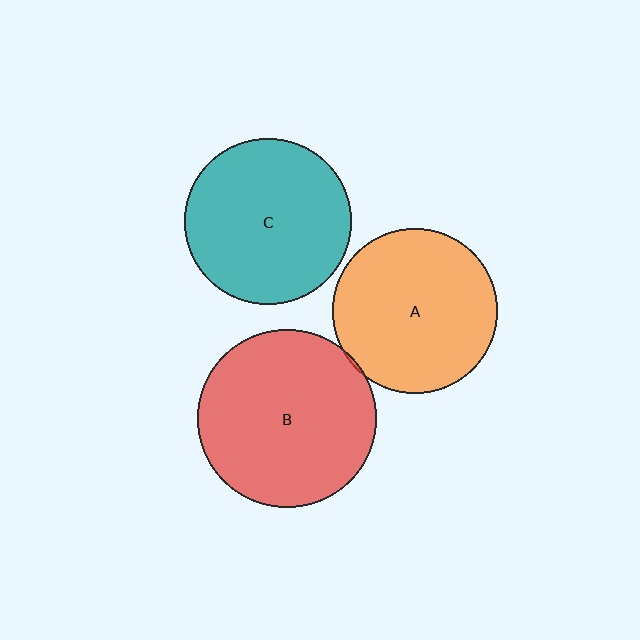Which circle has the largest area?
Circle B (red).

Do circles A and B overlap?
Yes.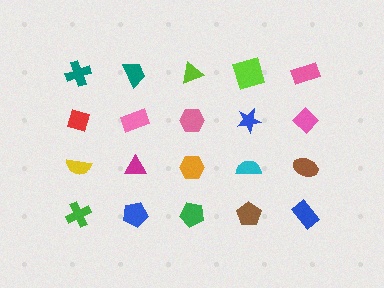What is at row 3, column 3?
An orange hexagon.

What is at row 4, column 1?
A green cross.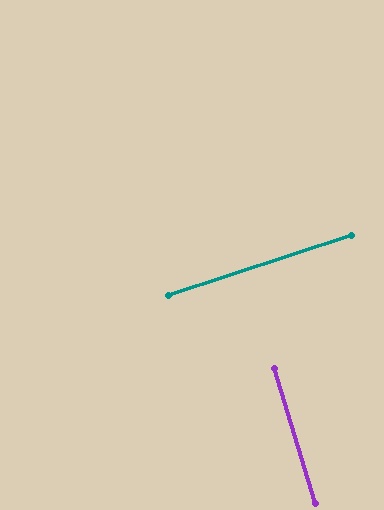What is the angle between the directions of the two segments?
Approximately 88 degrees.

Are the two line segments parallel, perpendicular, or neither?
Perpendicular — they meet at approximately 88°.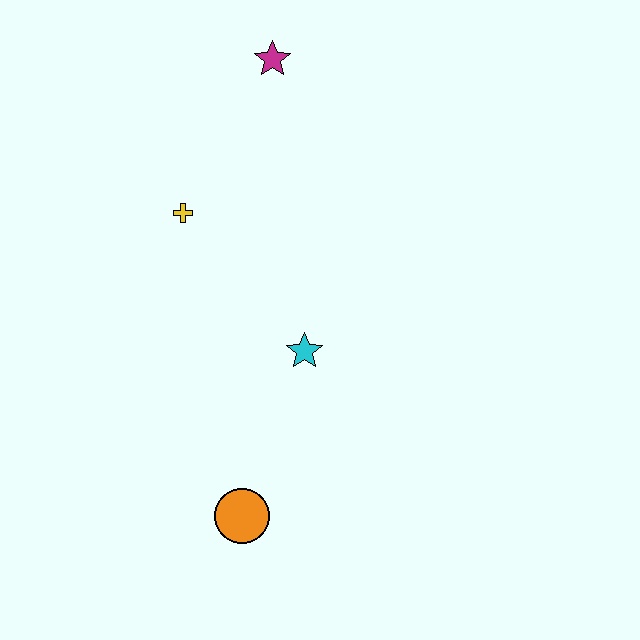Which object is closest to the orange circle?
The cyan star is closest to the orange circle.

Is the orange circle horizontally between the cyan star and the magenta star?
No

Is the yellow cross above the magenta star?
No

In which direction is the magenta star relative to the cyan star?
The magenta star is above the cyan star.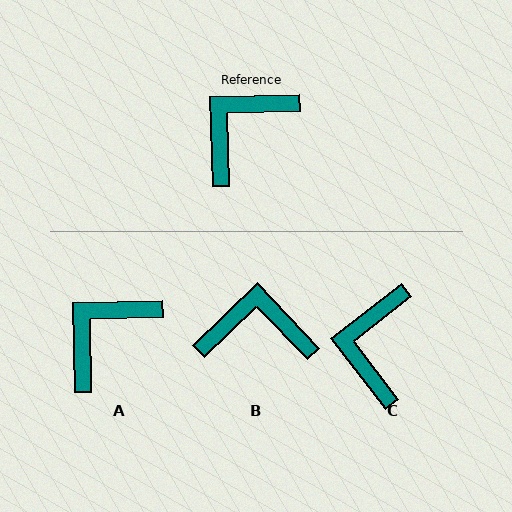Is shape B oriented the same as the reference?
No, it is off by about 48 degrees.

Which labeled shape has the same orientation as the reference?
A.